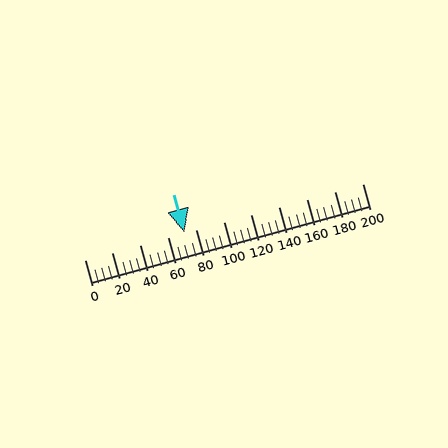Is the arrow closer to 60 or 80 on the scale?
The arrow is closer to 80.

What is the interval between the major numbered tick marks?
The major tick marks are spaced 20 units apart.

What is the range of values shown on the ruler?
The ruler shows values from 0 to 200.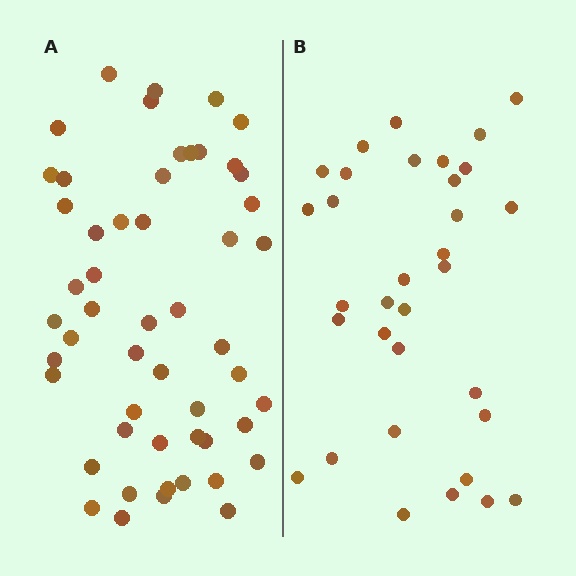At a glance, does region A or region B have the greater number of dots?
Region A (the left region) has more dots.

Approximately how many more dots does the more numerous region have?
Region A has approximately 20 more dots than region B.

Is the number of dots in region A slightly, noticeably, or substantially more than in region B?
Region A has substantially more. The ratio is roughly 1.6 to 1.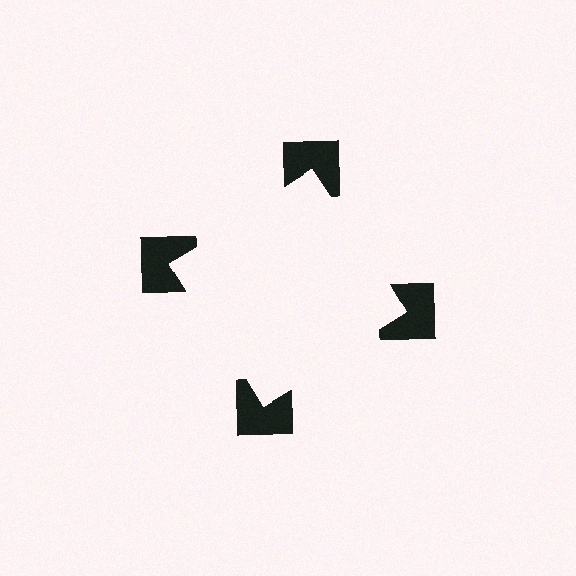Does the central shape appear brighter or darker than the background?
It typically appears slightly brighter than the background, even though no actual brightness change is drawn.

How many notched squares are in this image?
There are 4 — one at each vertex of the illusory square.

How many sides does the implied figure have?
4 sides.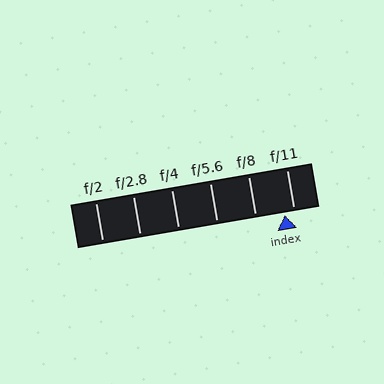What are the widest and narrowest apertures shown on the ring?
The widest aperture shown is f/2 and the narrowest is f/11.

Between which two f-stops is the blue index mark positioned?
The index mark is between f/8 and f/11.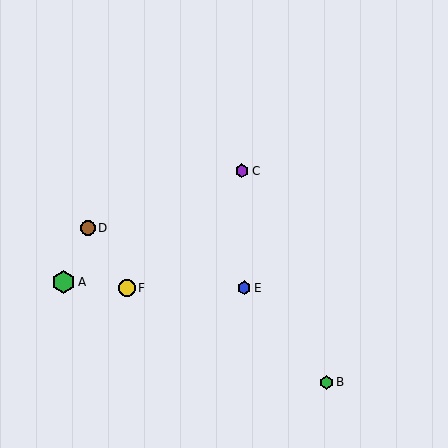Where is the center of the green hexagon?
The center of the green hexagon is at (326, 383).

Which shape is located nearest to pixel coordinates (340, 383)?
The green hexagon (labeled B) at (326, 383) is nearest to that location.